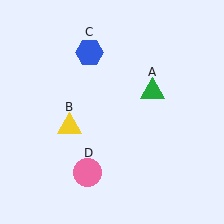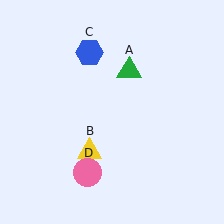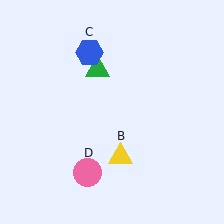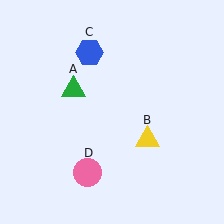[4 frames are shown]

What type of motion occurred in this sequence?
The green triangle (object A), yellow triangle (object B) rotated counterclockwise around the center of the scene.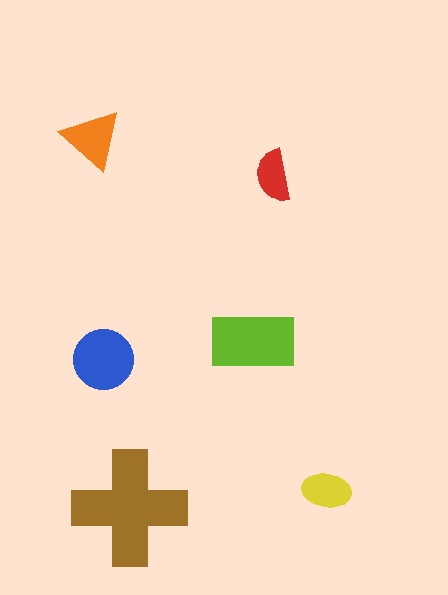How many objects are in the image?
There are 6 objects in the image.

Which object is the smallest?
The red semicircle.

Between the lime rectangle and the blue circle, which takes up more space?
The lime rectangle.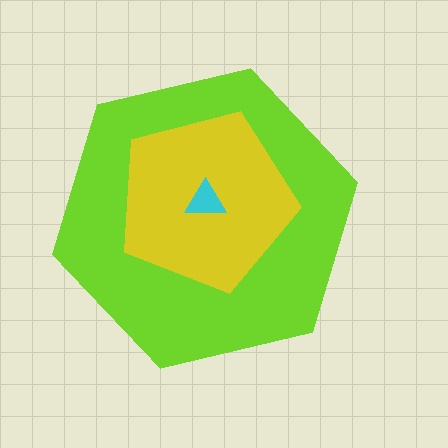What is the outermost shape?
The lime hexagon.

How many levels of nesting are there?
3.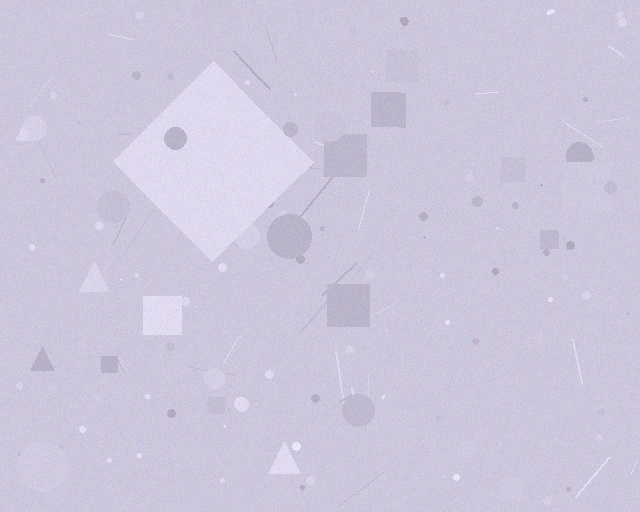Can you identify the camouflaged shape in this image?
The camouflaged shape is a diamond.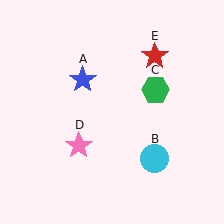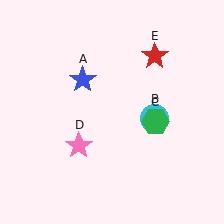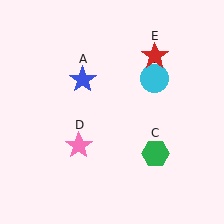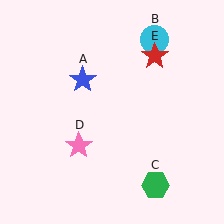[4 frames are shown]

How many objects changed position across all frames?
2 objects changed position: cyan circle (object B), green hexagon (object C).